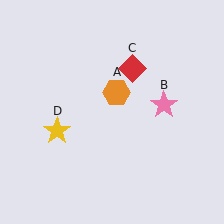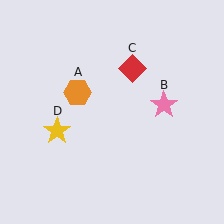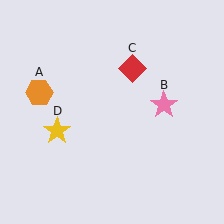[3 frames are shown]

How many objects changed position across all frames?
1 object changed position: orange hexagon (object A).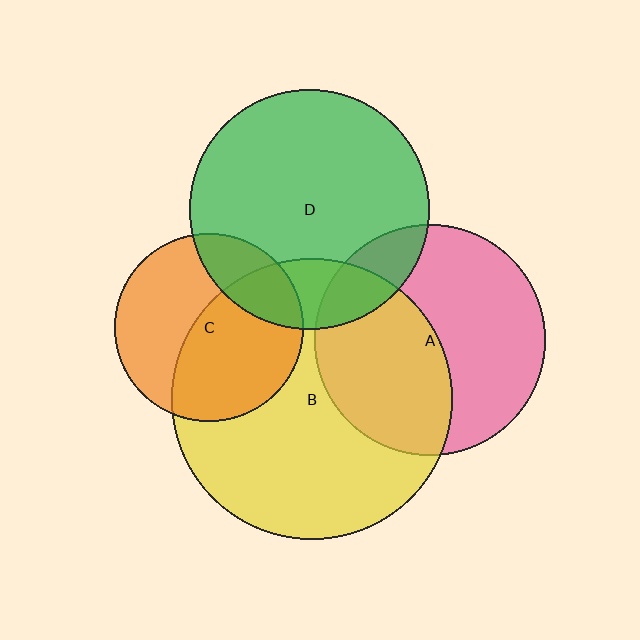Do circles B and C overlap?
Yes.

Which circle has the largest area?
Circle B (yellow).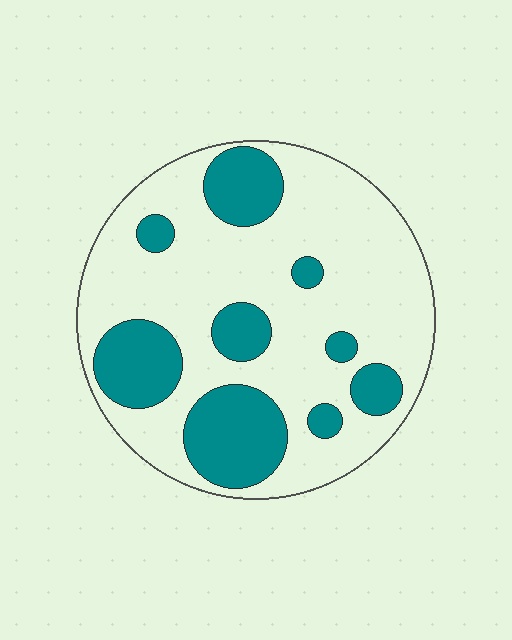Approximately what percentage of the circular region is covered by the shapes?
Approximately 30%.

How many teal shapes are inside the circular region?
9.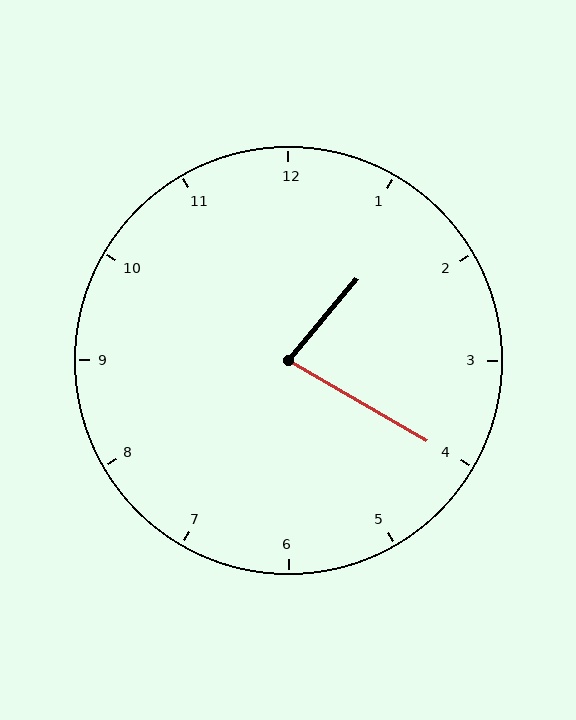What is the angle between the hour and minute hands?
Approximately 80 degrees.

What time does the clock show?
1:20.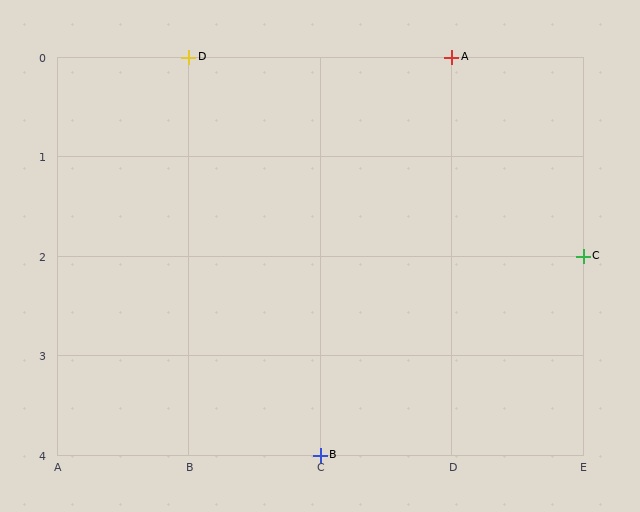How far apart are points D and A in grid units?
Points D and A are 2 columns apart.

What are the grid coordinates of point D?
Point D is at grid coordinates (B, 0).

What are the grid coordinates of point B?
Point B is at grid coordinates (C, 4).